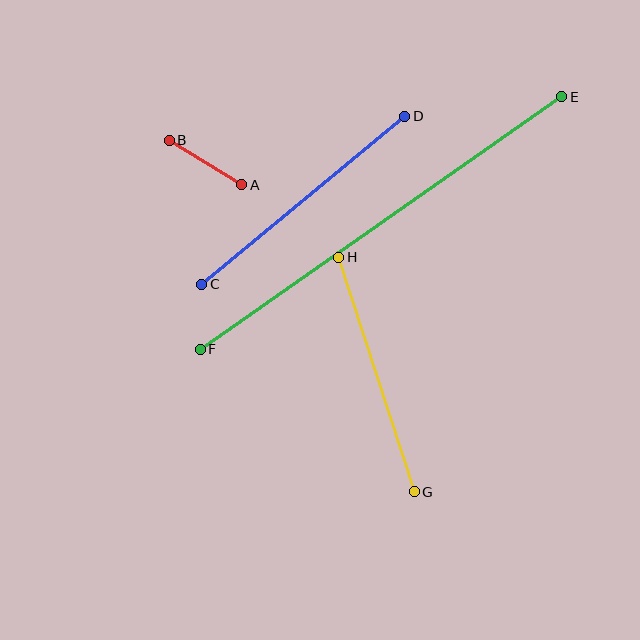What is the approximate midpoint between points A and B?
The midpoint is at approximately (206, 162) pixels.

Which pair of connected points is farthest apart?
Points E and F are farthest apart.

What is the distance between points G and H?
The distance is approximately 246 pixels.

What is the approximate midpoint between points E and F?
The midpoint is at approximately (381, 223) pixels.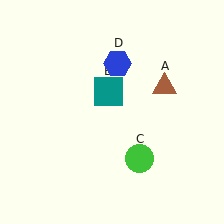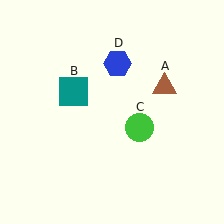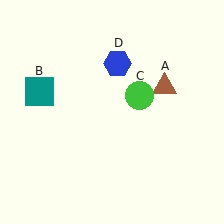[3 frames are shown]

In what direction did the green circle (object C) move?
The green circle (object C) moved up.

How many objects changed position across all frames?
2 objects changed position: teal square (object B), green circle (object C).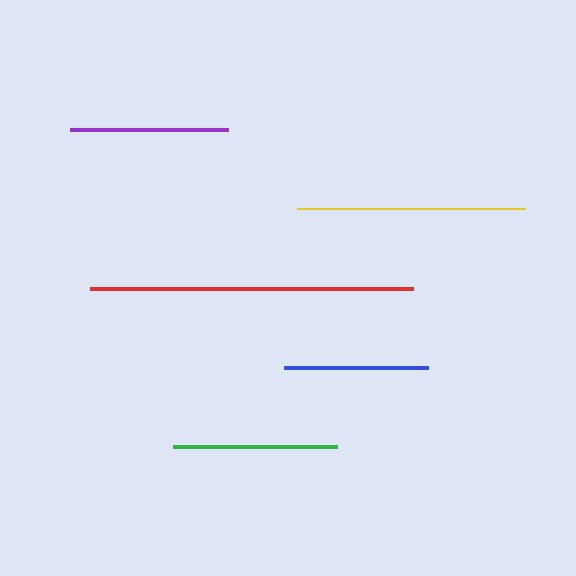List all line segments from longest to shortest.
From longest to shortest: red, yellow, green, purple, blue.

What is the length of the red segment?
The red segment is approximately 323 pixels long.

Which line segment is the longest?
The red line is the longest at approximately 323 pixels.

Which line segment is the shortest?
The blue line is the shortest at approximately 144 pixels.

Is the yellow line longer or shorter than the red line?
The red line is longer than the yellow line.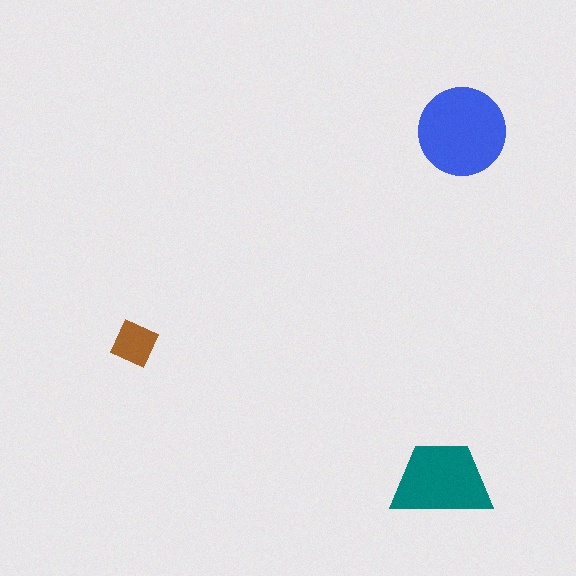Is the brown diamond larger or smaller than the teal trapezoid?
Smaller.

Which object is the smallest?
The brown diamond.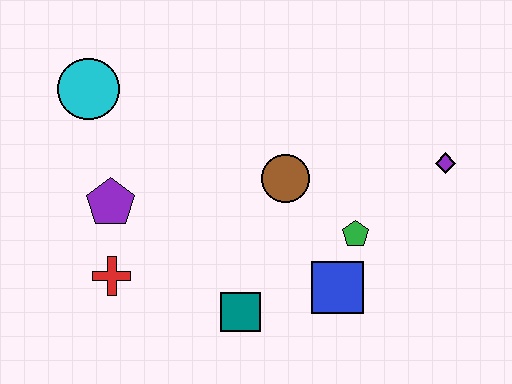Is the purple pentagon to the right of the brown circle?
No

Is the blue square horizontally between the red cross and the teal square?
No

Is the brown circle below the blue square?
No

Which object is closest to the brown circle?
The green pentagon is closest to the brown circle.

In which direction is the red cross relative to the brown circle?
The red cross is to the left of the brown circle.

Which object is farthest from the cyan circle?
The purple diamond is farthest from the cyan circle.